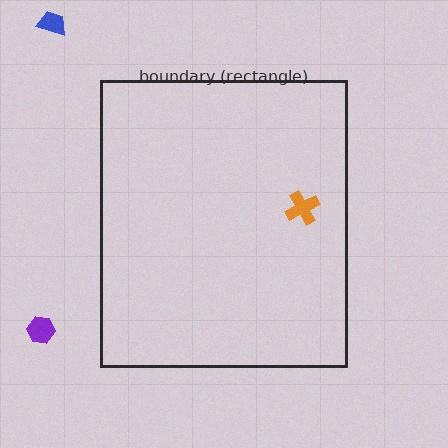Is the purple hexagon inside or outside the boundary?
Outside.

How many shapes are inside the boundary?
1 inside, 2 outside.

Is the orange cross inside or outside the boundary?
Inside.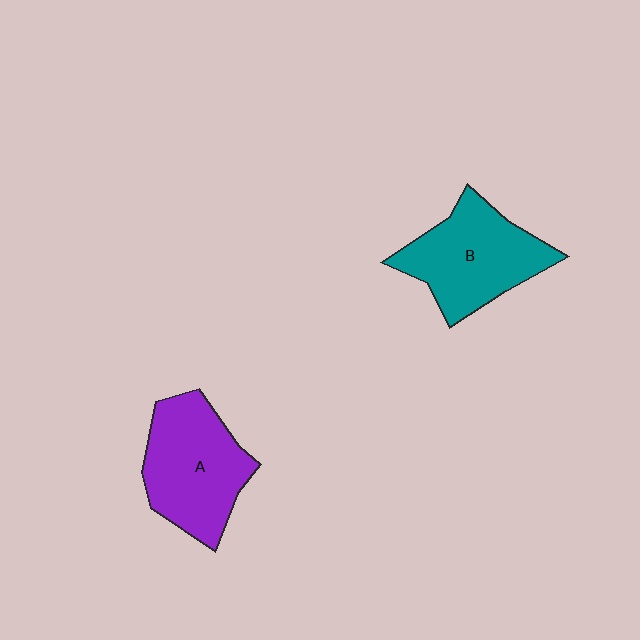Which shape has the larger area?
Shape A (purple).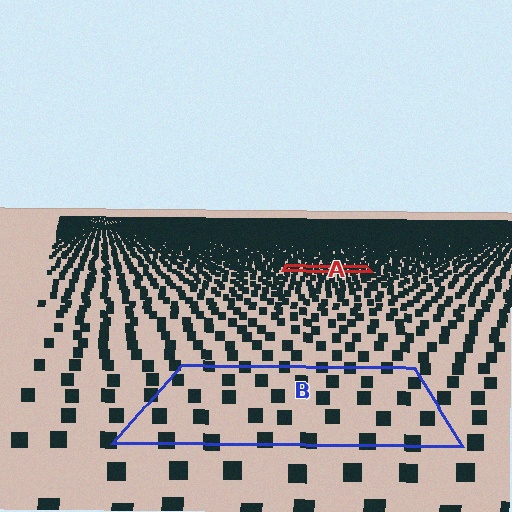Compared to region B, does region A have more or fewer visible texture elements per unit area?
Region A has more texture elements per unit area — they are packed more densely because it is farther away.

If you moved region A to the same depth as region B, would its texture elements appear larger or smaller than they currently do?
They would appear larger. At a closer depth, the same texture elements are projected at a bigger on-screen size.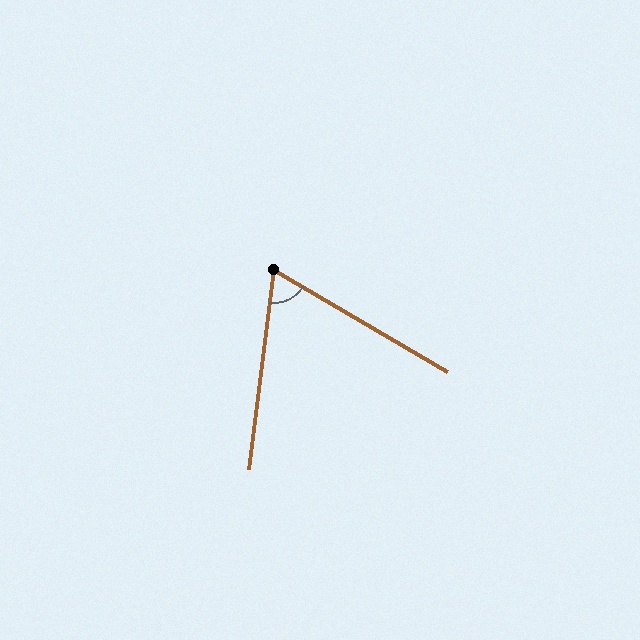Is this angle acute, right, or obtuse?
It is acute.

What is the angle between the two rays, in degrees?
Approximately 67 degrees.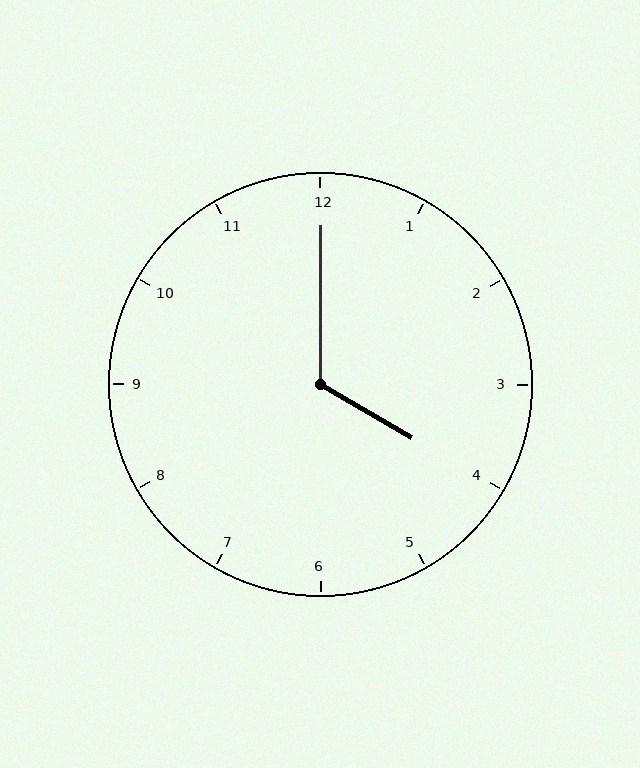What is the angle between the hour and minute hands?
Approximately 120 degrees.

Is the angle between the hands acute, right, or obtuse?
It is obtuse.